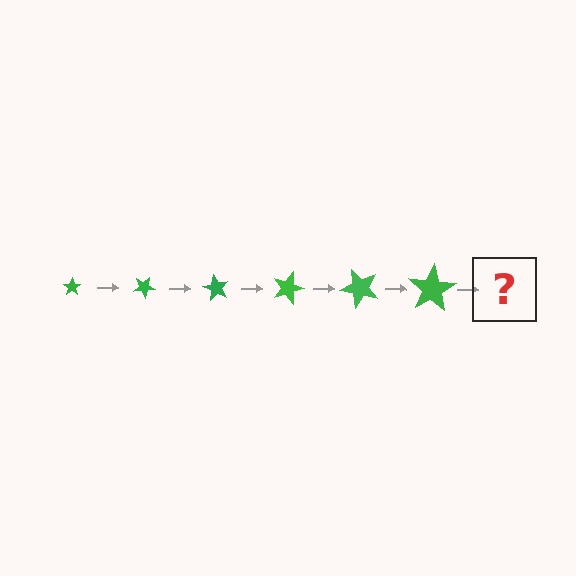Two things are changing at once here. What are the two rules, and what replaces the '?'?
The two rules are that the star grows larger each step and it rotates 30 degrees each step. The '?' should be a star, larger than the previous one and rotated 180 degrees from the start.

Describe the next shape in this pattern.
It should be a star, larger than the previous one and rotated 180 degrees from the start.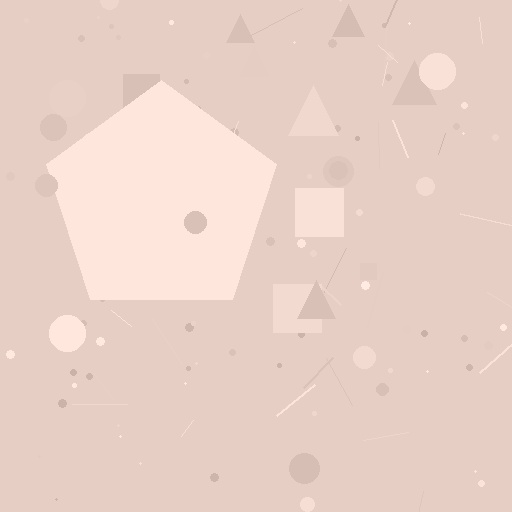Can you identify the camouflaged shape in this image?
The camouflaged shape is a pentagon.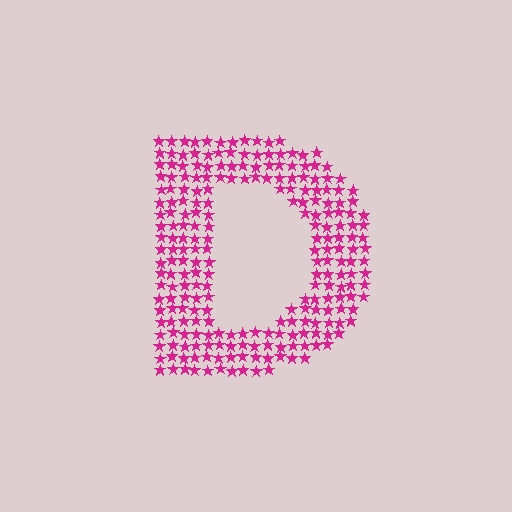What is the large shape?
The large shape is the letter D.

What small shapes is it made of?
It is made of small stars.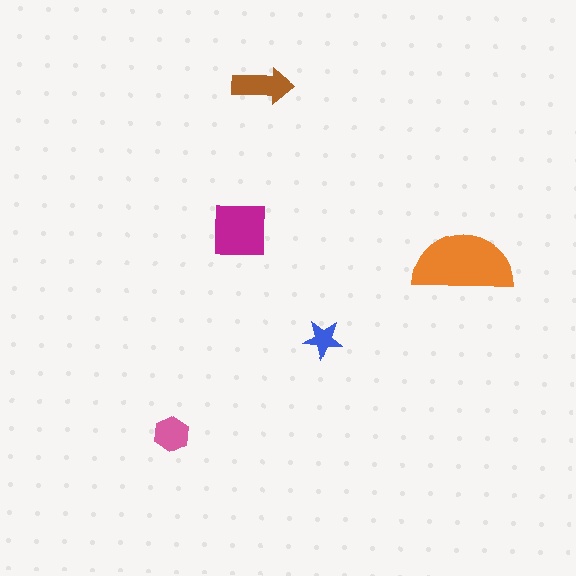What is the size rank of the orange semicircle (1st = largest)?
1st.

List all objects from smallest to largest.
The blue star, the pink hexagon, the brown arrow, the magenta square, the orange semicircle.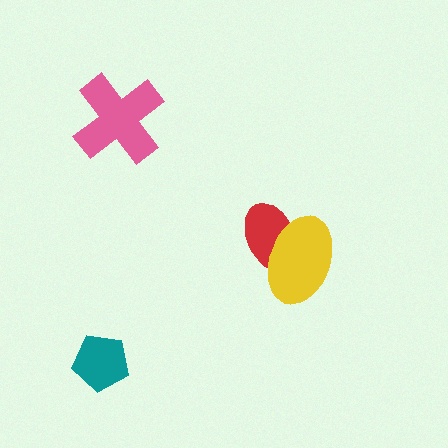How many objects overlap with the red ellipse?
1 object overlaps with the red ellipse.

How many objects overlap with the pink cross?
0 objects overlap with the pink cross.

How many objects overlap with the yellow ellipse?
1 object overlaps with the yellow ellipse.